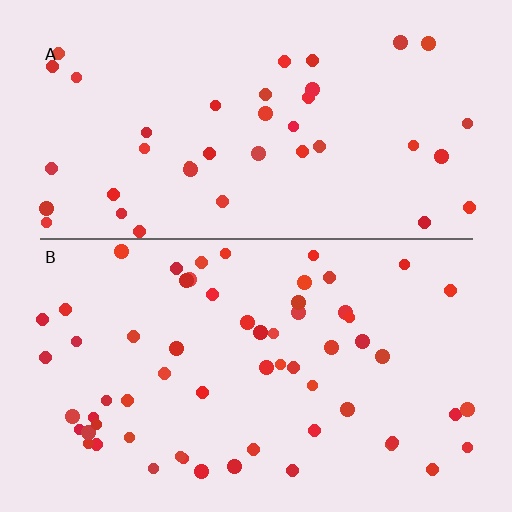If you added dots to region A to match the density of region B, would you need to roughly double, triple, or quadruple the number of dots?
Approximately double.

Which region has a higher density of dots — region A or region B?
B (the bottom).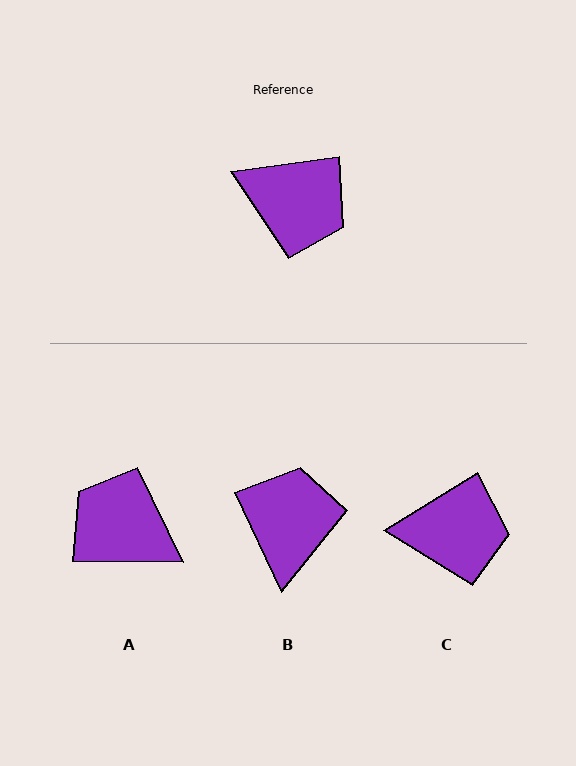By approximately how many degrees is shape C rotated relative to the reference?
Approximately 24 degrees counter-clockwise.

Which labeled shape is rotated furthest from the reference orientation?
A, about 172 degrees away.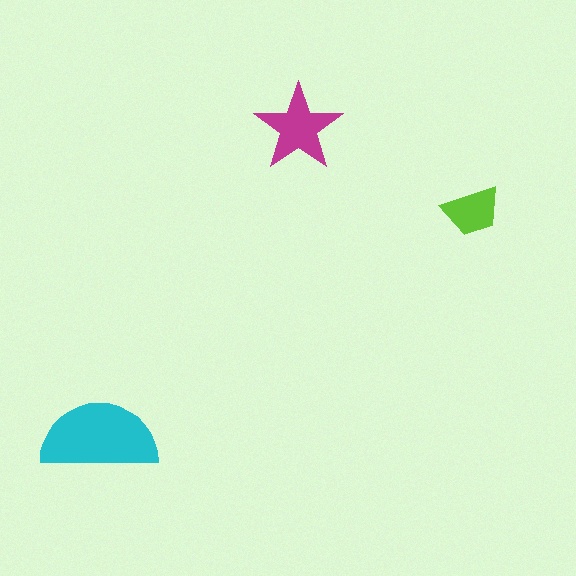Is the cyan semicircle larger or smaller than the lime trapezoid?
Larger.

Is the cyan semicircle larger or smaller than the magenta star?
Larger.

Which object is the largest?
The cyan semicircle.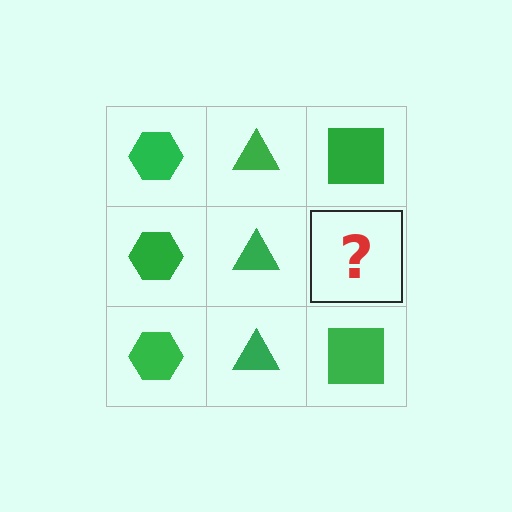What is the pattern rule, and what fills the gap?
The rule is that each column has a consistent shape. The gap should be filled with a green square.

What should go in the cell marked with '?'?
The missing cell should contain a green square.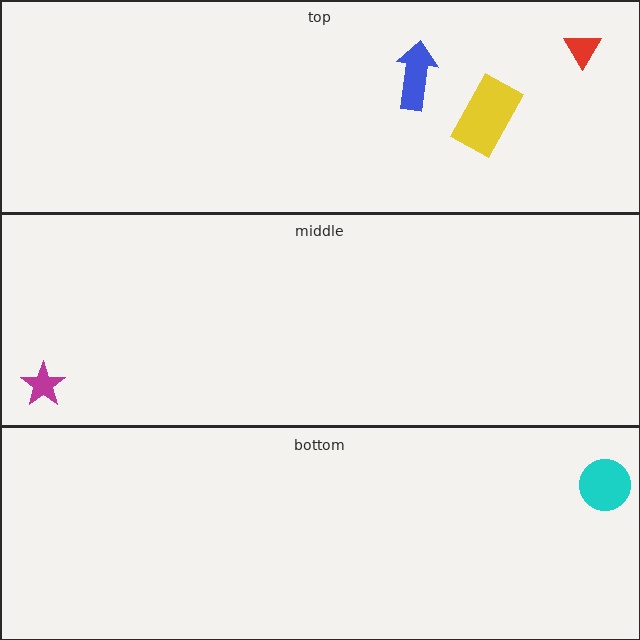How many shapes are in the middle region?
1.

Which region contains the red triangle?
The top region.